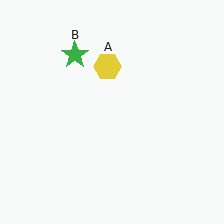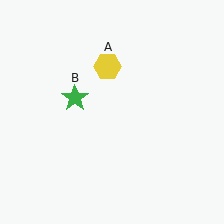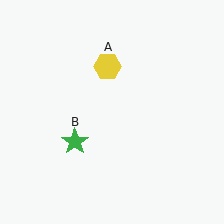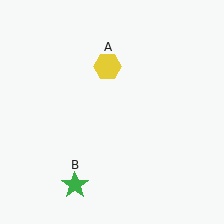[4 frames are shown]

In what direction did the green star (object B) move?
The green star (object B) moved down.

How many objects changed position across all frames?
1 object changed position: green star (object B).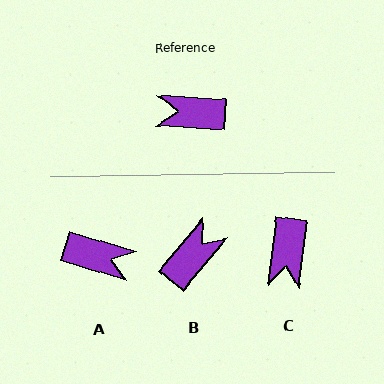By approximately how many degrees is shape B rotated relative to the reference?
Approximately 126 degrees clockwise.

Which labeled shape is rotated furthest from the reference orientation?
A, about 167 degrees away.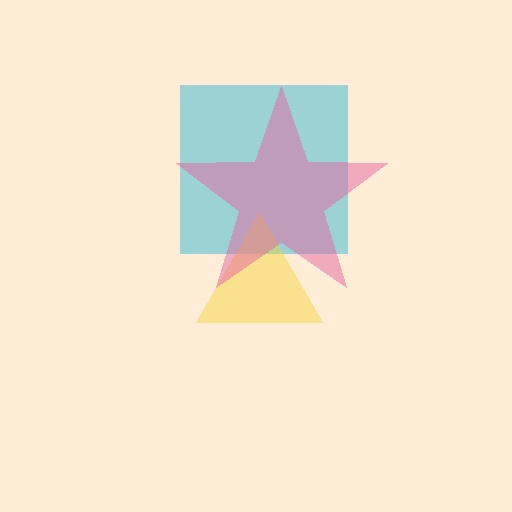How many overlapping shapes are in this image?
There are 3 overlapping shapes in the image.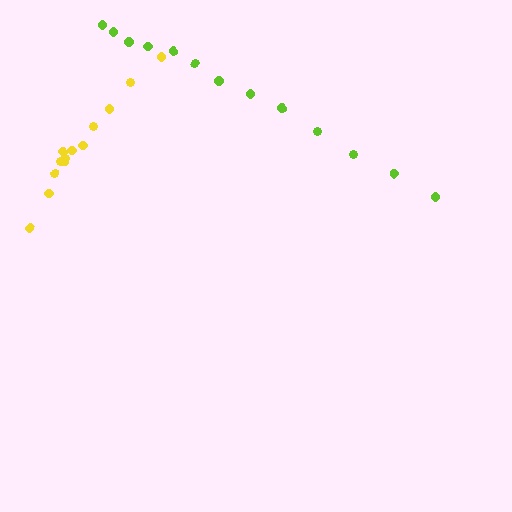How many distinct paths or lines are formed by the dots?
There are 2 distinct paths.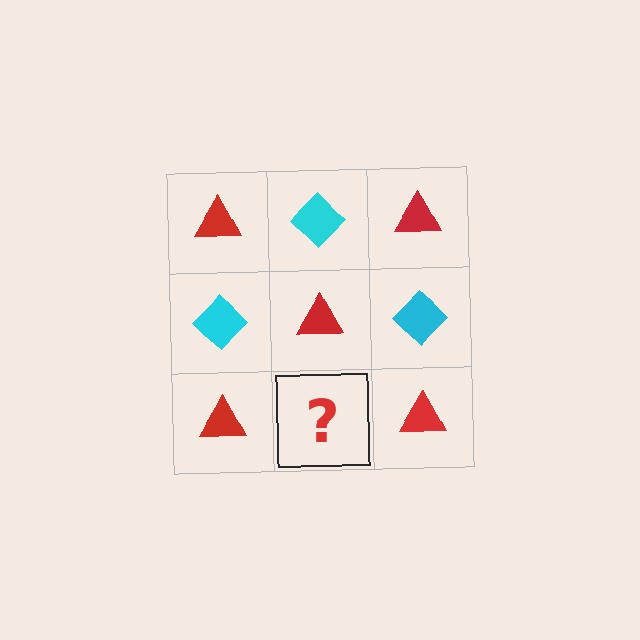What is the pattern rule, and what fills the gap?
The rule is that it alternates red triangle and cyan diamond in a checkerboard pattern. The gap should be filled with a cyan diamond.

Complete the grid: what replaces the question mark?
The question mark should be replaced with a cyan diamond.